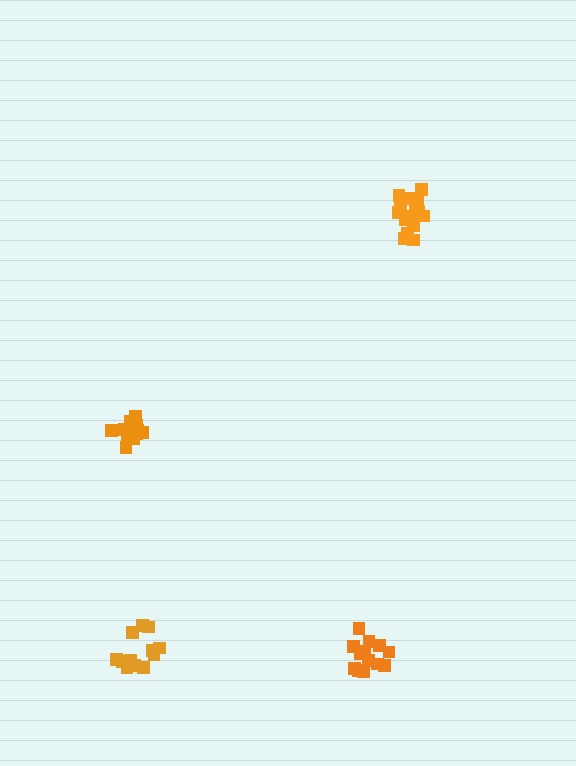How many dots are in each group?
Group 1: 12 dots, Group 2: 14 dots, Group 3: 12 dots, Group 4: 16 dots (54 total).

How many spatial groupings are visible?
There are 4 spatial groupings.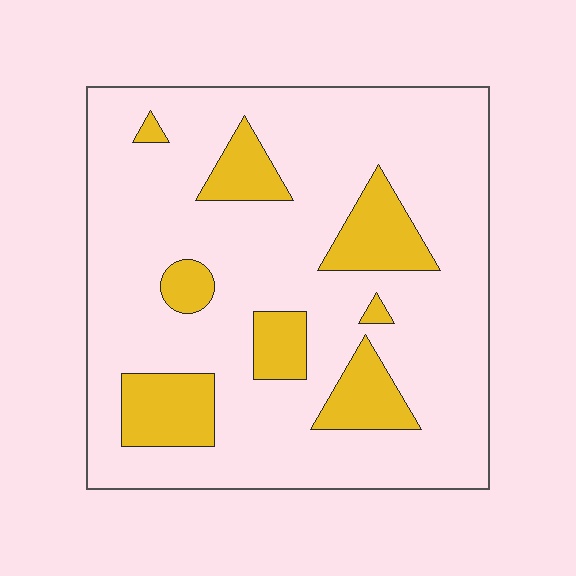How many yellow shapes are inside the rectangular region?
8.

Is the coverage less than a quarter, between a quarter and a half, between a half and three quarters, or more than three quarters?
Less than a quarter.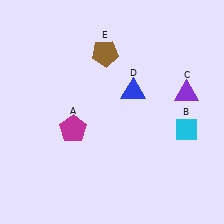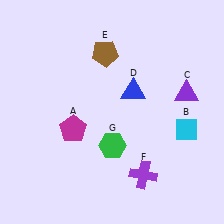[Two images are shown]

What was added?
A purple cross (F), a green hexagon (G) were added in Image 2.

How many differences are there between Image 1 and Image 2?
There are 2 differences between the two images.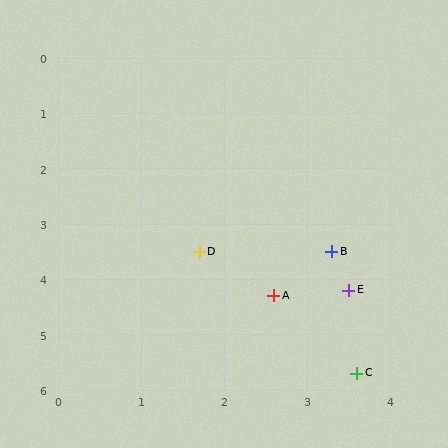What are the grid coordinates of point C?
Point C is at approximately (3.6, 5.7).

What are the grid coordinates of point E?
Point E is at approximately (3.5, 4.2).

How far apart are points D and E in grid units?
Points D and E are about 1.9 grid units apart.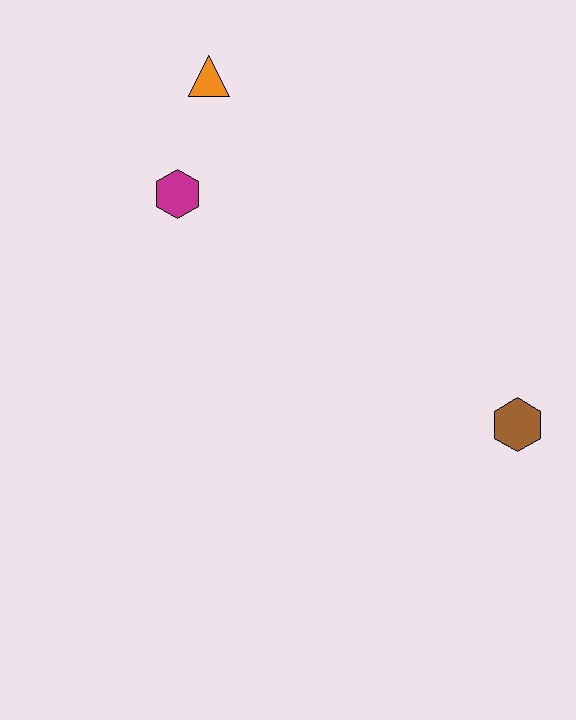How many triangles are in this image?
There is 1 triangle.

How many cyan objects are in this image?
There are no cyan objects.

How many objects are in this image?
There are 3 objects.